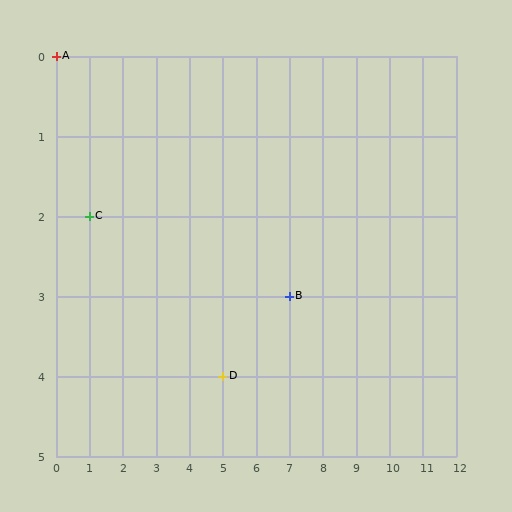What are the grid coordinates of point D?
Point D is at grid coordinates (5, 4).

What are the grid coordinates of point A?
Point A is at grid coordinates (0, 0).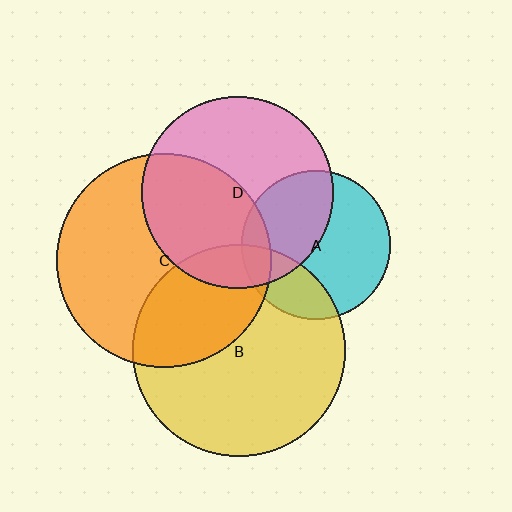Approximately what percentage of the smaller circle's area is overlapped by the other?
Approximately 10%.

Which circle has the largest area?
Circle C (orange).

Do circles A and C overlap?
Yes.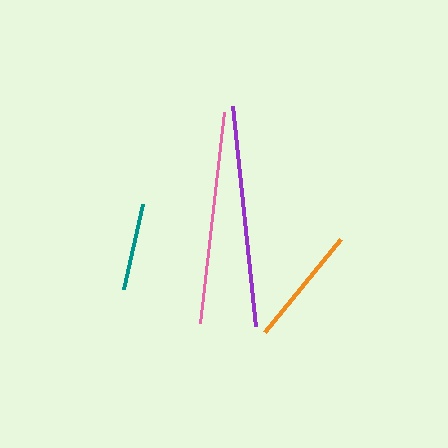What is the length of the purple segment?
The purple segment is approximately 221 pixels long.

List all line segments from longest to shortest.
From longest to shortest: purple, pink, orange, teal.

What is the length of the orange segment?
The orange segment is approximately 120 pixels long.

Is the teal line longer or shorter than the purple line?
The purple line is longer than the teal line.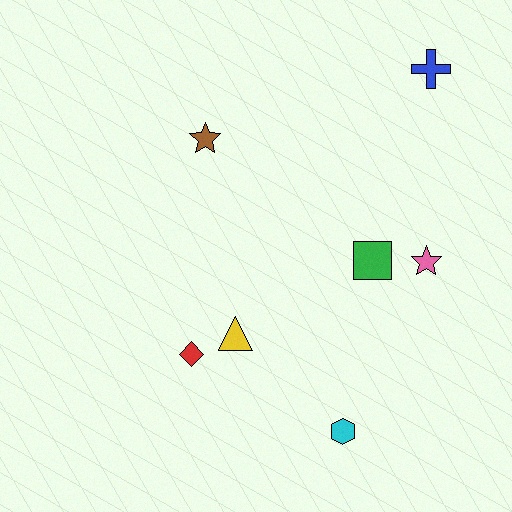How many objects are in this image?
There are 7 objects.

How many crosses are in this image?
There is 1 cross.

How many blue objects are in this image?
There is 1 blue object.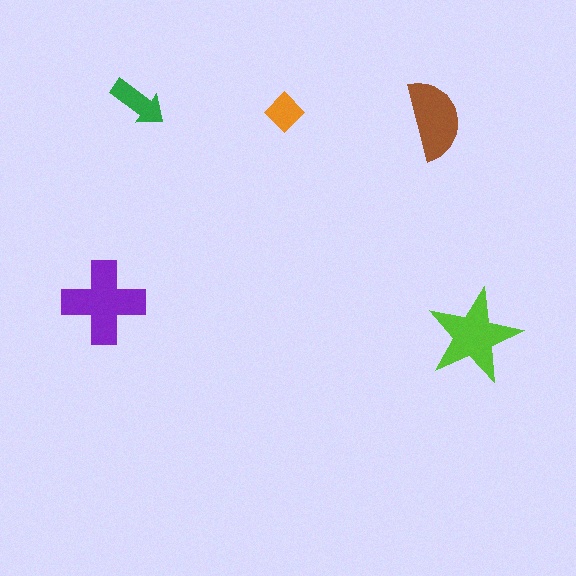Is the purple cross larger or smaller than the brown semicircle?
Larger.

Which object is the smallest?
The orange diamond.